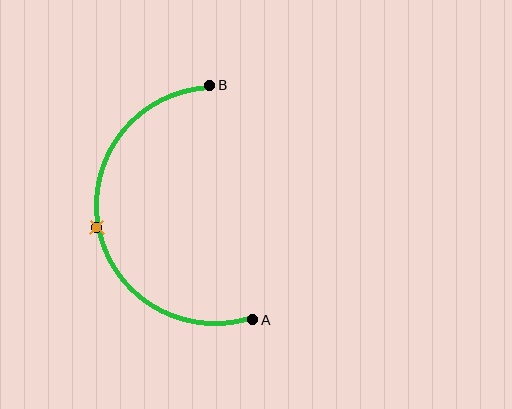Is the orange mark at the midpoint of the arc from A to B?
Yes. The orange mark lies on the arc at equal arc-length from both A and B — it is the arc midpoint.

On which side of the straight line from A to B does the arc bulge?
The arc bulges to the left of the straight line connecting A and B.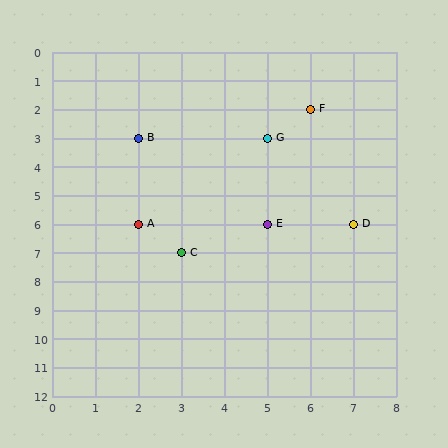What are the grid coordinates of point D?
Point D is at grid coordinates (7, 6).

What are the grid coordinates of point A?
Point A is at grid coordinates (2, 6).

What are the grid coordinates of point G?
Point G is at grid coordinates (5, 3).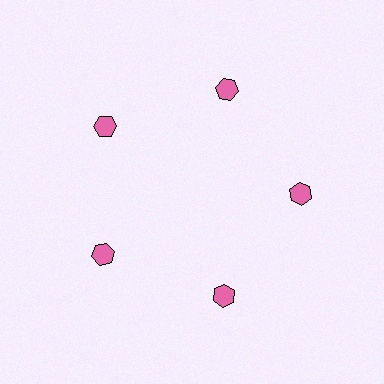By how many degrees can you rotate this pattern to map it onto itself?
The pattern maps onto itself every 72 degrees of rotation.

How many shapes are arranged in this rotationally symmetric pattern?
There are 5 shapes, arranged in 5 groups of 1.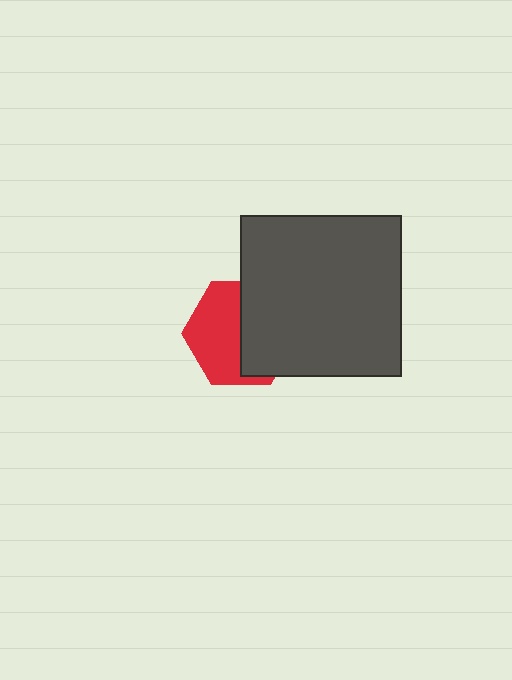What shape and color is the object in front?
The object in front is a dark gray square.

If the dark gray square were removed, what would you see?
You would see the complete red hexagon.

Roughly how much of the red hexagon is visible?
About half of it is visible (roughly 51%).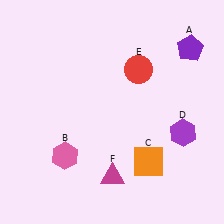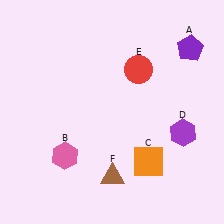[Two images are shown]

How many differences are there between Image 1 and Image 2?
There is 1 difference between the two images.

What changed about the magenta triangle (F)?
In Image 1, F is magenta. In Image 2, it changed to brown.